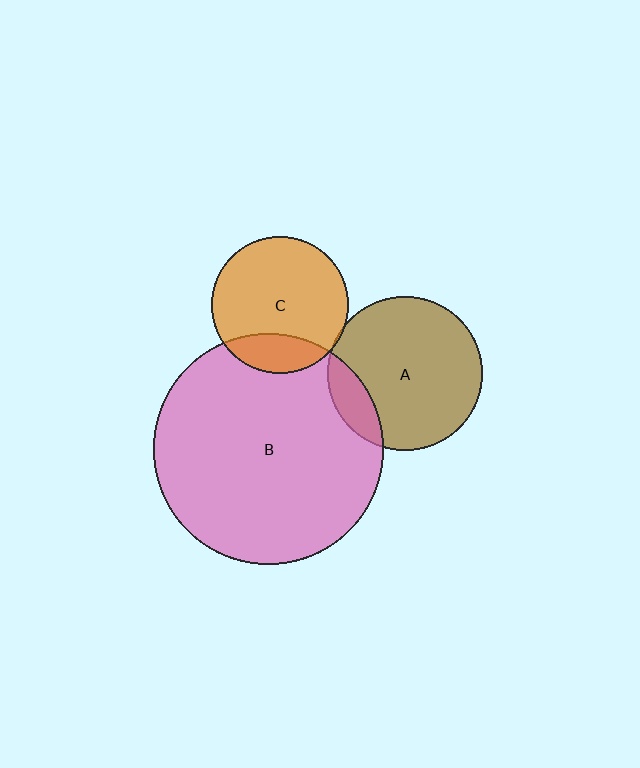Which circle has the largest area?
Circle B (pink).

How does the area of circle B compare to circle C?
Approximately 2.8 times.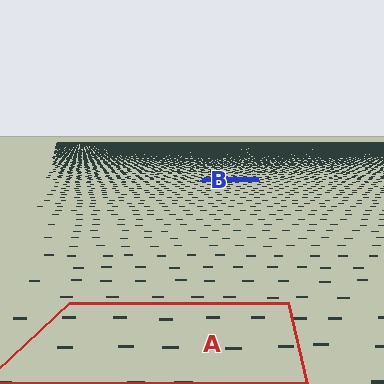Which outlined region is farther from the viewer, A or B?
Region B is farther from the viewer — the texture elements inside it appear smaller and more densely packed.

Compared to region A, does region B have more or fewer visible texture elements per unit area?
Region B has more texture elements per unit area — they are packed more densely because it is farther away.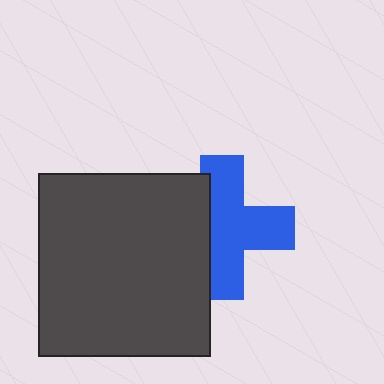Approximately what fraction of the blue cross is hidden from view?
Roughly 34% of the blue cross is hidden behind the dark gray rectangle.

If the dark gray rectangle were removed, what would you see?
You would see the complete blue cross.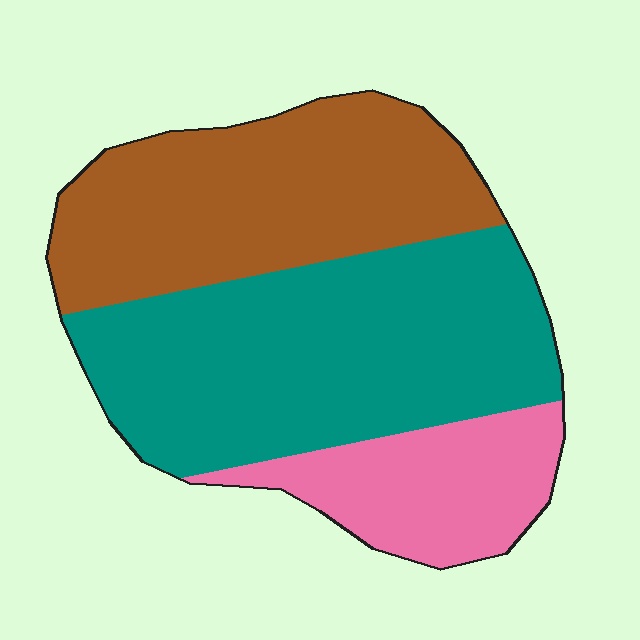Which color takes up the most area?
Teal, at roughly 45%.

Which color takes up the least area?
Pink, at roughly 20%.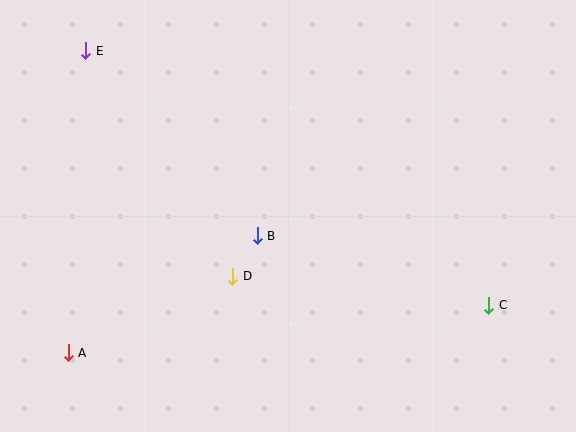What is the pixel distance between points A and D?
The distance between A and D is 181 pixels.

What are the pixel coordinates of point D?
Point D is at (233, 276).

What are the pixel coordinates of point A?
Point A is at (68, 353).